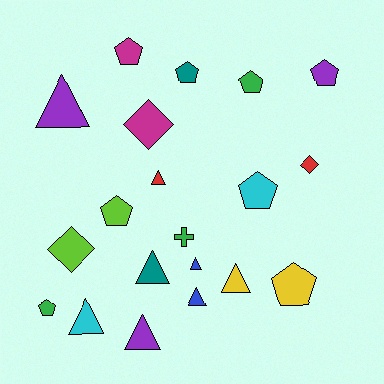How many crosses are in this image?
There is 1 cross.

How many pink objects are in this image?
There are no pink objects.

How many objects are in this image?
There are 20 objects.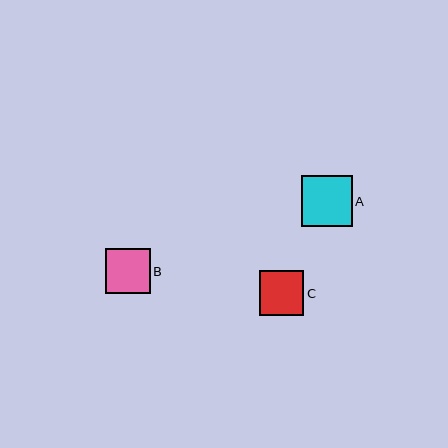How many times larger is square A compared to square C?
Square A is approximately 1.1 times the size of square C.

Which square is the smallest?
Square B is the smallest with a size of approximately 45 pixels.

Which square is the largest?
Square A is the largest with a size of approximately 51 pixels.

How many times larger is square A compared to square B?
Square A is approximately 1.1 times the size of square B.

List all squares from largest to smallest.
From largest to smallest: A, C, B.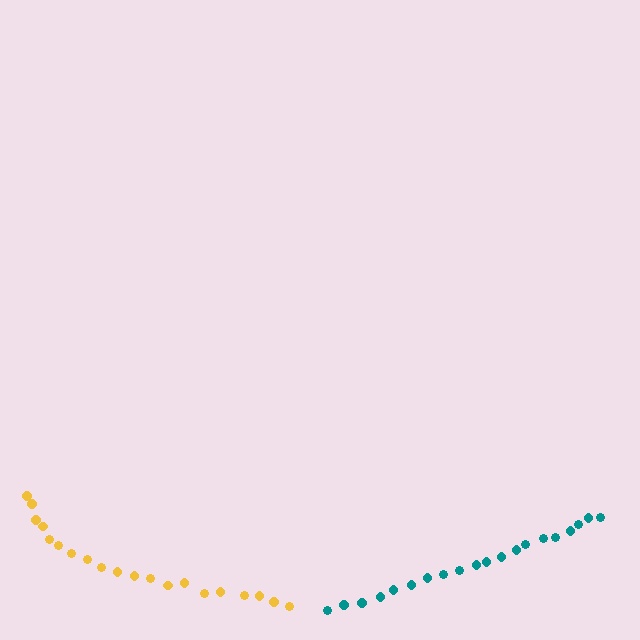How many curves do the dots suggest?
There are 2 distinct paths.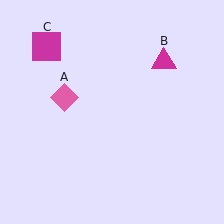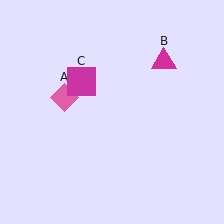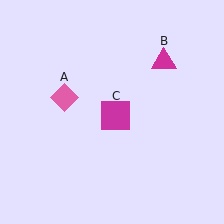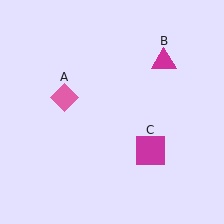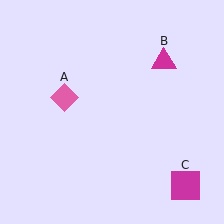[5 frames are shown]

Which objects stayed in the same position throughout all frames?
Pink diamond (object A) and magenta triangle (object B) remained stationary.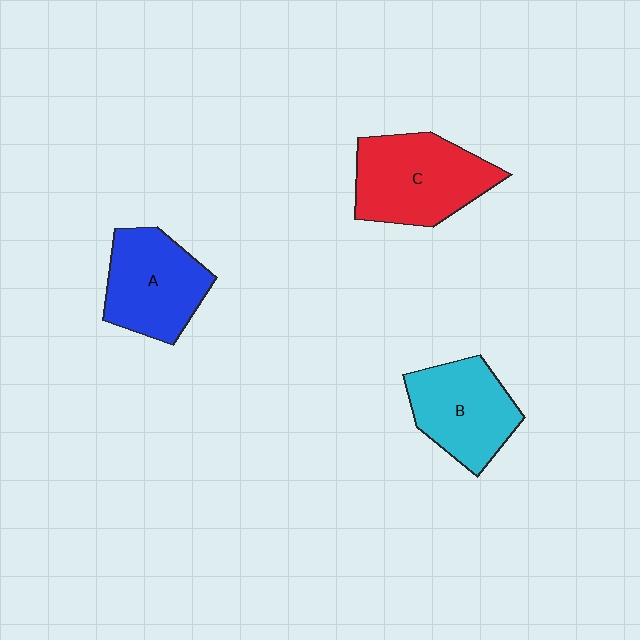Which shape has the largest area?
Shape C (red).